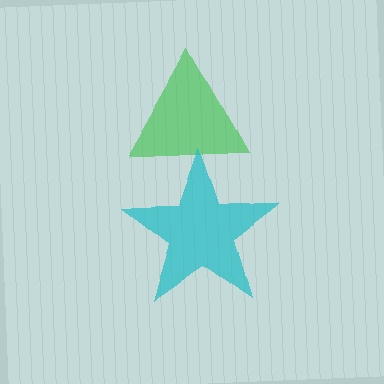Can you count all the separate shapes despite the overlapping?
Yes, there are 2 separate shapes.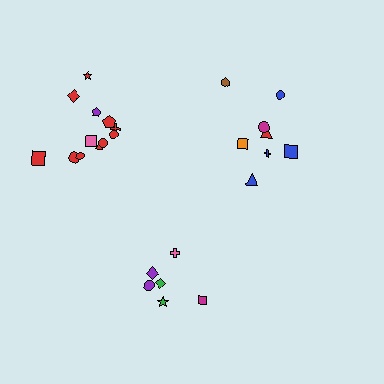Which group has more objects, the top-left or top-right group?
The top-left group.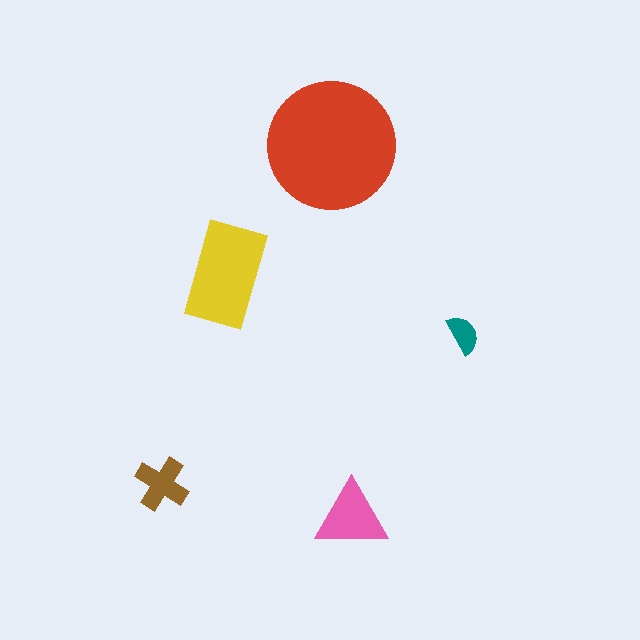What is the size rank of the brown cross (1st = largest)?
4th.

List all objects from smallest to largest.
The teal semicircle, the brown cross, the pink triangle, the yellow rectangle, the red circle.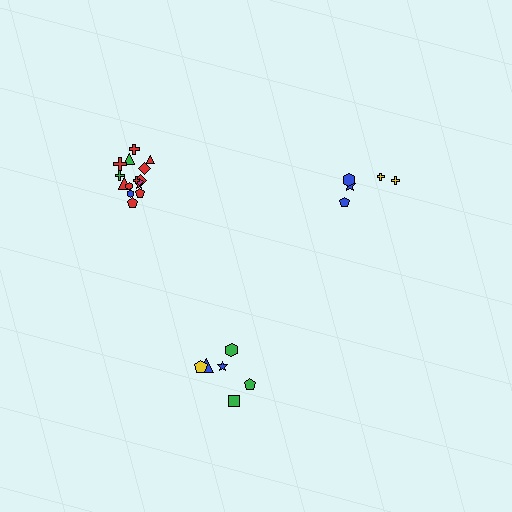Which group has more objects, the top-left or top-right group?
The top-left group.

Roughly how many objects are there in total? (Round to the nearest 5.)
Roughly 25 objects in total.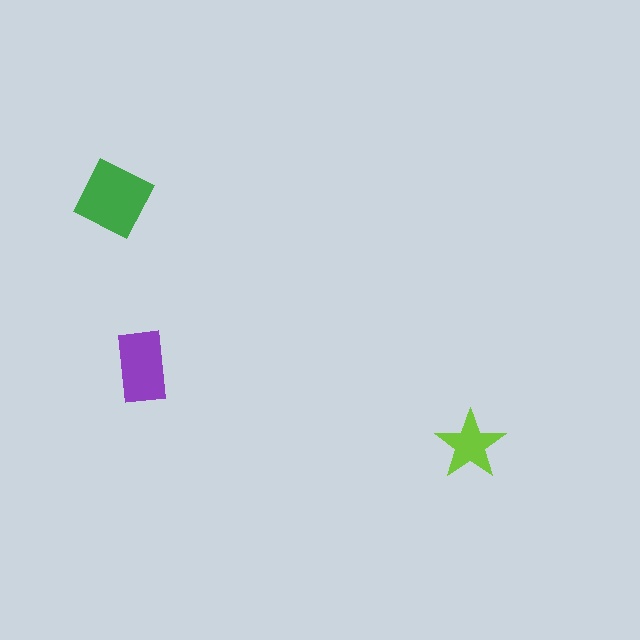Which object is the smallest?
The lime star.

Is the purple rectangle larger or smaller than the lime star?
Larger.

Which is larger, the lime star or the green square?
The green square.